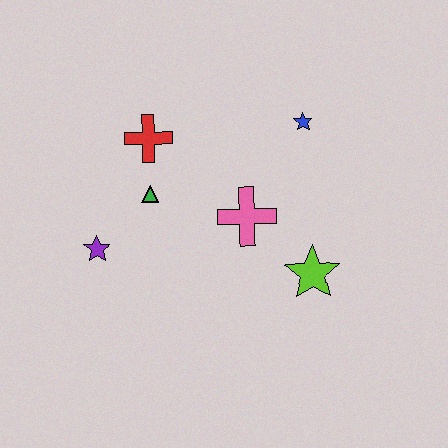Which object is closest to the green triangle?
The red cross is closest to the green triangle.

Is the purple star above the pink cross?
No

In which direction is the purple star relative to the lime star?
The purple star is to the left of the lime star.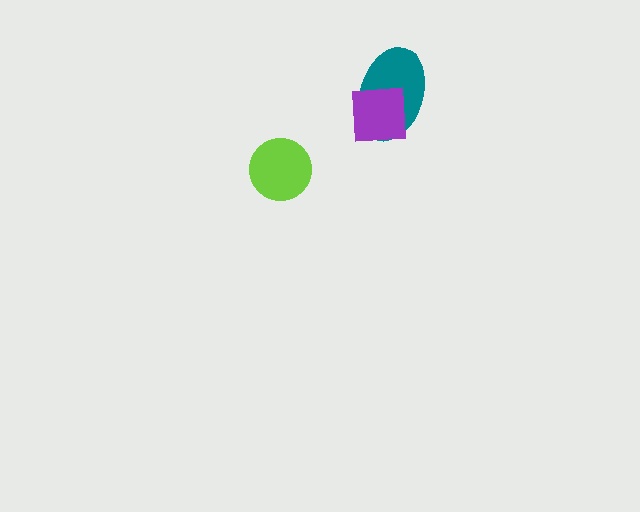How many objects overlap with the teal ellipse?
1 object overlaps with the teal ellipse.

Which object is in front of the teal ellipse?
The purple square is in front of the teal ellipse.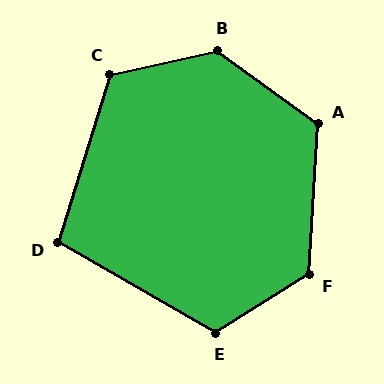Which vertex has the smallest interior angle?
D, at approximately 103 degrees.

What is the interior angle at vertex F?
Approximately 126 degrees (obtuse).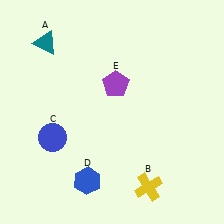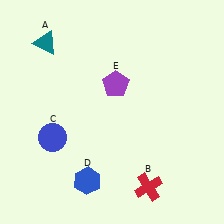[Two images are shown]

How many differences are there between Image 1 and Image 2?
There is 1 difference between the two images.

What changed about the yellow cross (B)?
In Image 1, B is yellow. In Image 2, it changed to red.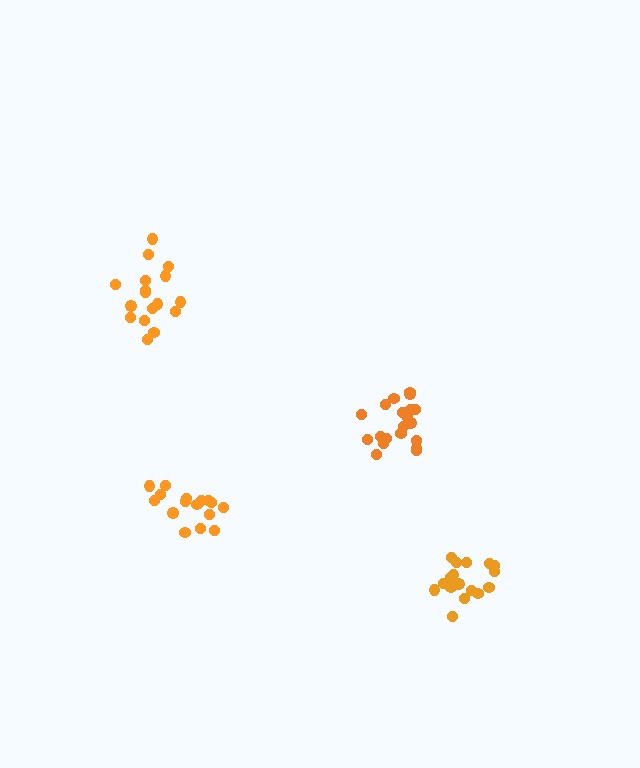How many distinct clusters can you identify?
There are 4 distinct clusters.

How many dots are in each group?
Group 1: 17 dots, Group 2: 16 dots, Group 3: 18 dots, Group 4: 20 dots (71 total).